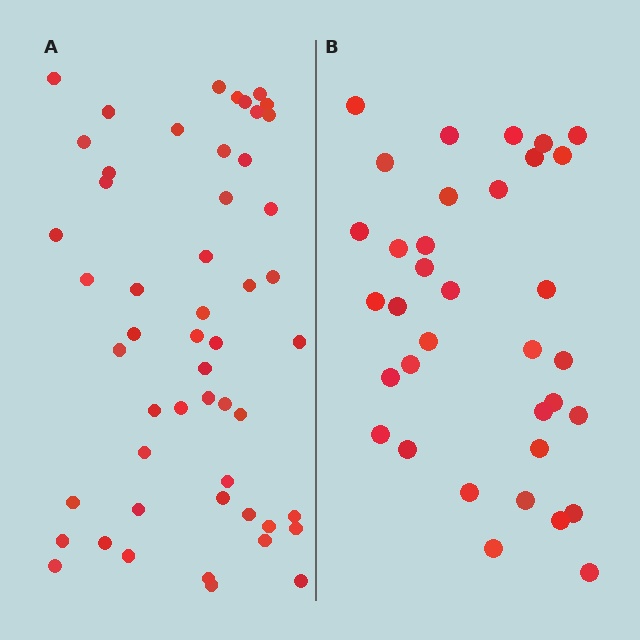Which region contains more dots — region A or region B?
Region A (the left region) has more dots.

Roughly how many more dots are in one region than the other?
Region A has approximately 15 more dots than region B.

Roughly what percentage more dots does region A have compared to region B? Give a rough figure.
About 50% more.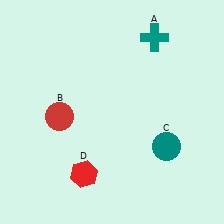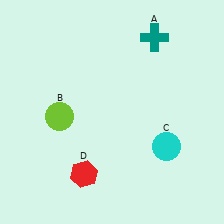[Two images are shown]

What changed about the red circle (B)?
In Image 1, B is red. In Image 2, it changed to lime.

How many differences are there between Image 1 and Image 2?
There are 2 differences between the two images.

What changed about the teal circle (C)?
In Image 1, C is teal. In Image 2, it changed to cyan.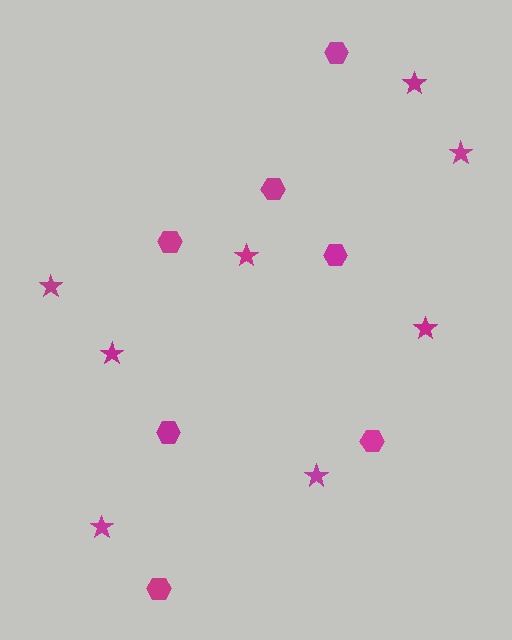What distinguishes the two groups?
There are 2 groups: one group of hexagons (7) and one group of stars (8).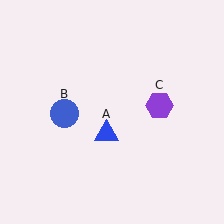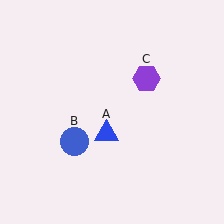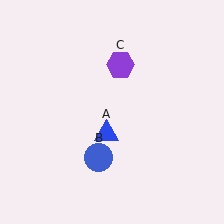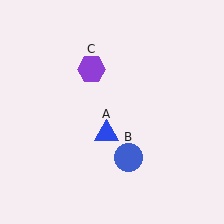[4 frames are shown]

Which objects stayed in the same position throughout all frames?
Blue triangle (object A) remained stationary.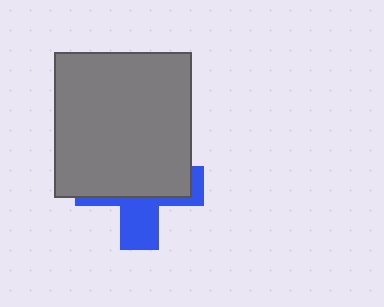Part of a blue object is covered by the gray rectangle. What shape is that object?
It is a cross.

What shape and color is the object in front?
The object in front is a gray rectangle.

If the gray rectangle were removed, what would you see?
You would see the complete blue cross.